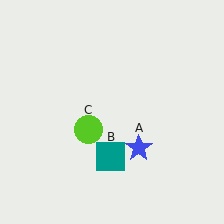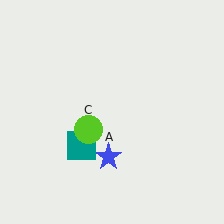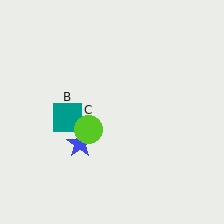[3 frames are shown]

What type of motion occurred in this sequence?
The blue star (object A), teal square (object B) rotated clockwise around the center of the scene.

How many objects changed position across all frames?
2 objects changed position: blue star (object A), teal square (object B).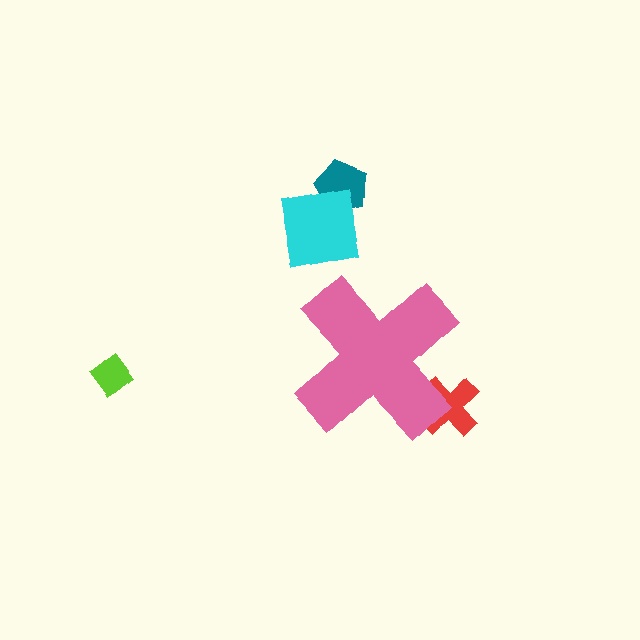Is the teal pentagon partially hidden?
No, the teal pentagon is fully visible.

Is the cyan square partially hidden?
No, the cyan square is fully visible.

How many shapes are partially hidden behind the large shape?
1 shape is partially hidden.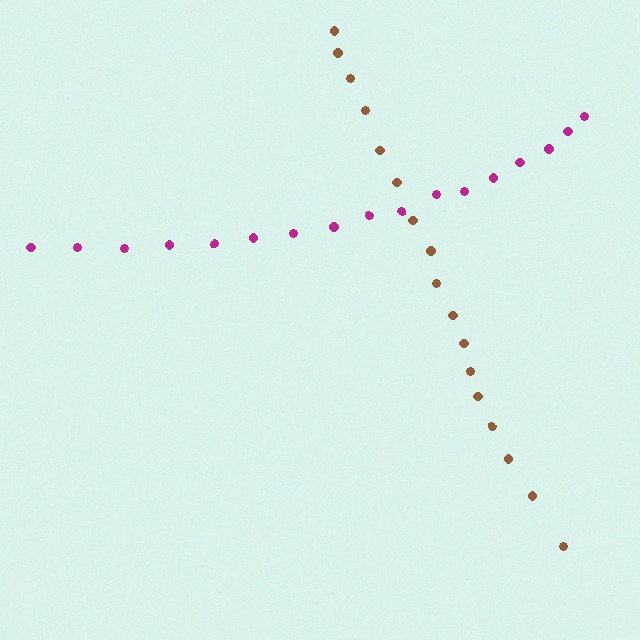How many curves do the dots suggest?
There are 2 distinct paths.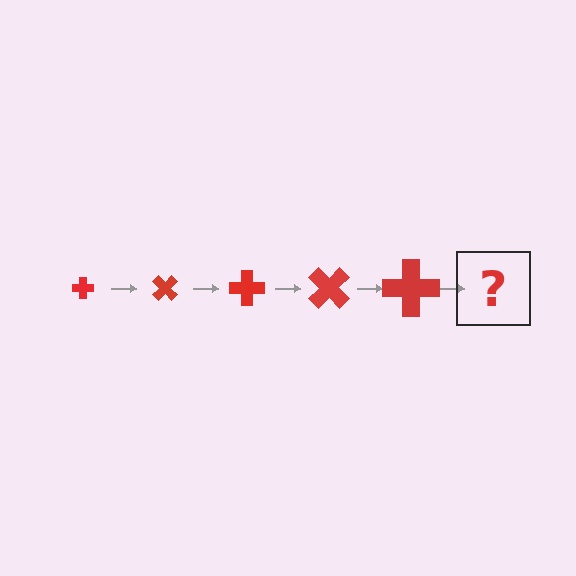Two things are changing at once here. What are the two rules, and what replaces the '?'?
The two rules are that the cross grows larger each step and it rotates 45 degrees each step. The '?' should be a cross, larger than the previous one and rotated 225 degrees from the start.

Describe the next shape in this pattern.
It should be a cross, larger than the previous one and rotated 225 degrees from the start.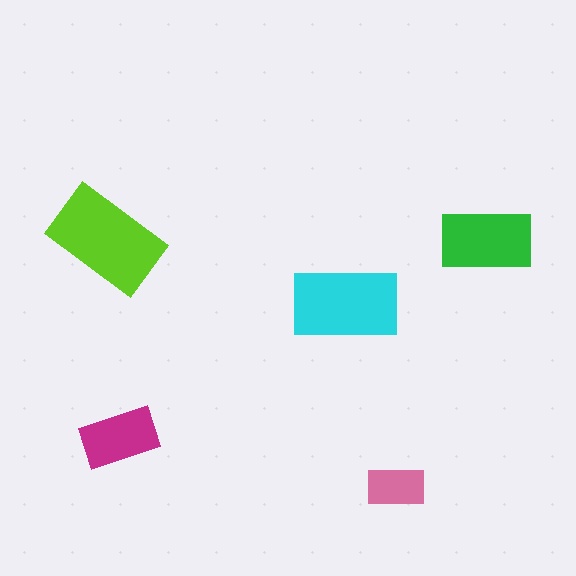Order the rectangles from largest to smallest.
the lime one, the cyan one, the green one, the magenta one, the pink one.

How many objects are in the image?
There are 5 objects in the image.